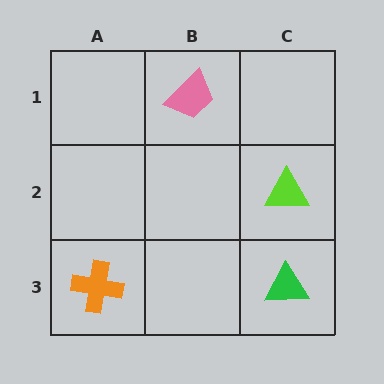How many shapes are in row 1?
1 shape.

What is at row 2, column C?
A lime triangle.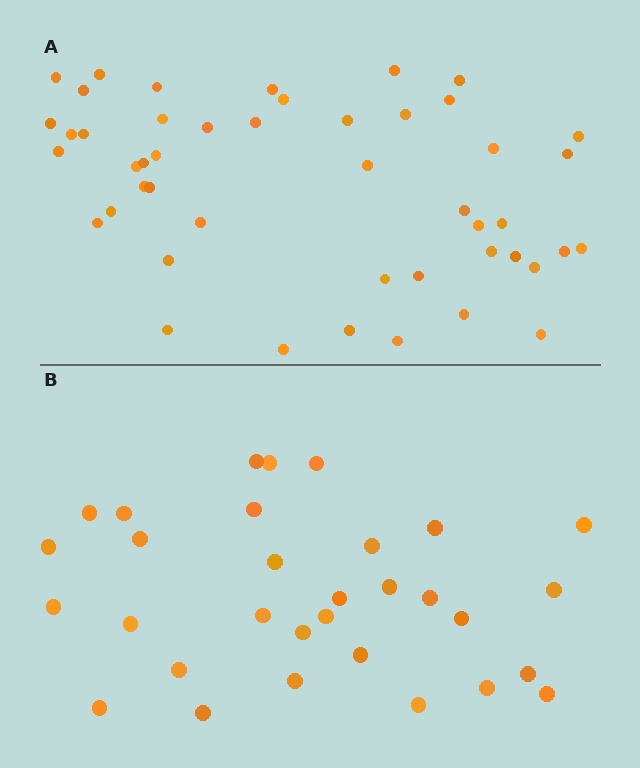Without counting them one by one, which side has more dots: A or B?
Region A (the top region) has more dots.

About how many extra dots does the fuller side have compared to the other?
Region A has approximately 15 more dots than region B.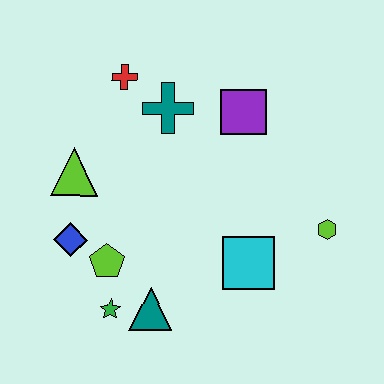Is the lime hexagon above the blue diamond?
Yes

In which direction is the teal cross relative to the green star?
The teal cross is above the green star.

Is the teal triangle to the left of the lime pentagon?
No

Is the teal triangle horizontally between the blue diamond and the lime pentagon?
No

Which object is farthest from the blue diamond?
The lime hexagon is farthest from the blue diamond.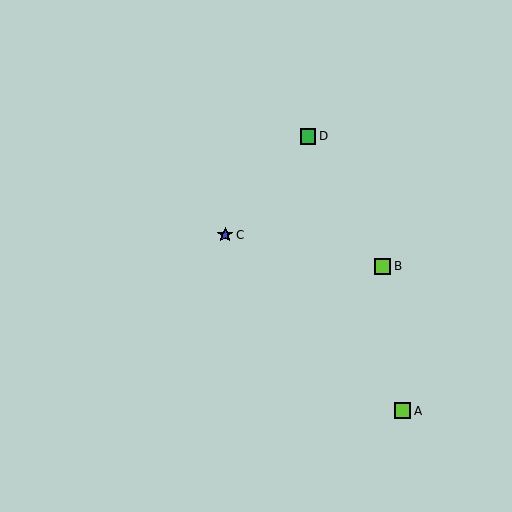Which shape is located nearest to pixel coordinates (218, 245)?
The blue star (labeled C) at (225, 235) is nearest to that location.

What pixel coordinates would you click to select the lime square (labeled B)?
Click at (382, 266) to select the lime square B.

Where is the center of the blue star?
The center of the blue star is at (225, 235).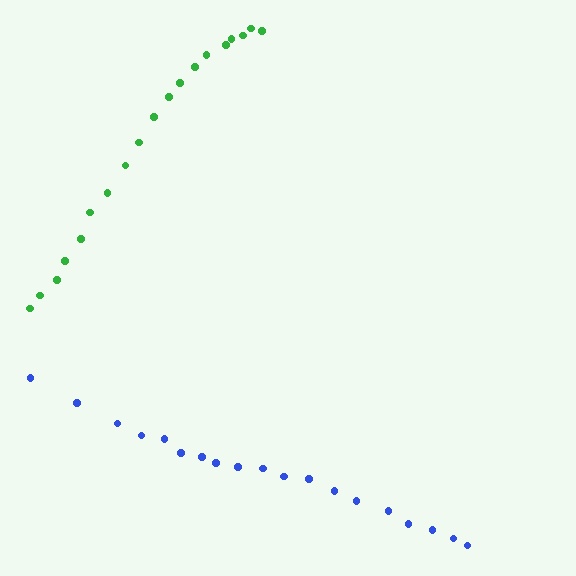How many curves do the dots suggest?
There are 2 distinct paths.